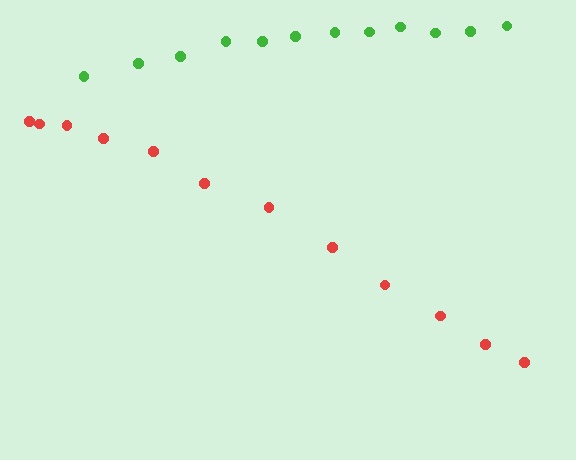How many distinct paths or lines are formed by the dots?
There are 2 distinct paths.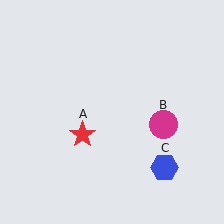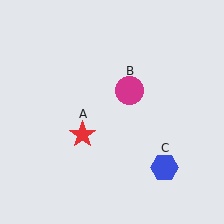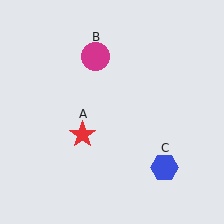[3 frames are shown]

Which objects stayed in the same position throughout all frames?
Red star (object A) and blue hexagon (object C) remained stationary.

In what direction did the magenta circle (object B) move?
The magenta circle (object B) moved up and to the left.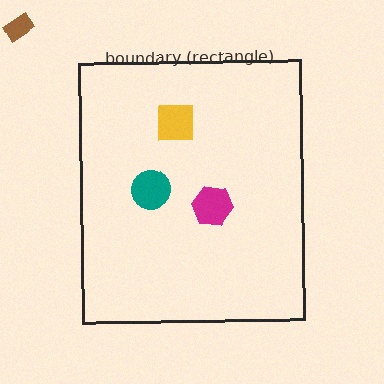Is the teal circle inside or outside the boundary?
Inside.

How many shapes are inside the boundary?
3 inside, 1 outside.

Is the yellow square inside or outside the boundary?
Inside.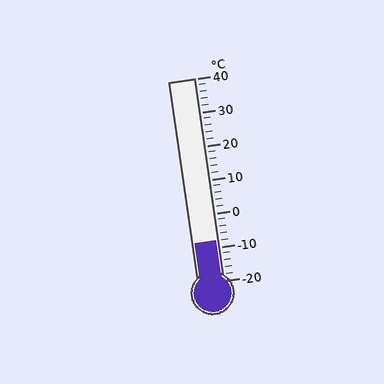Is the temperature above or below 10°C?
The temperature is below 10°C.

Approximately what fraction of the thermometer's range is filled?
The thermometer is filled to approximately 20% of its range.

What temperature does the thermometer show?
The thermometer shows approximately -8°C.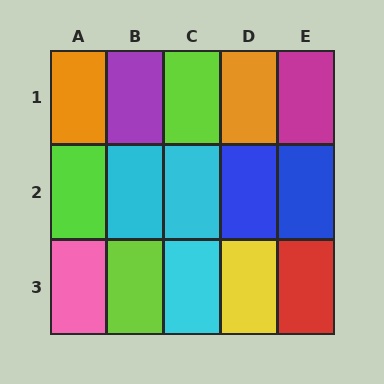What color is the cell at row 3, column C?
Cyan.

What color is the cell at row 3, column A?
Pink.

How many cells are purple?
1 cell is purple.